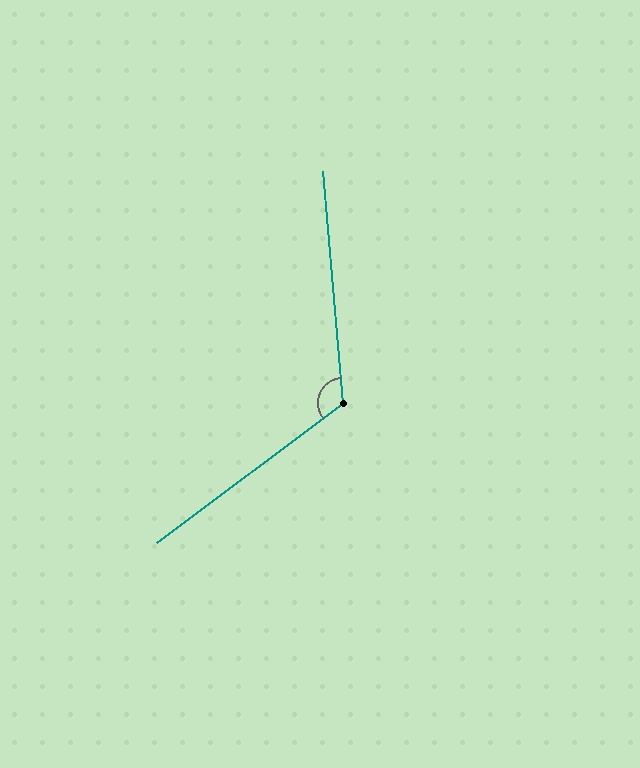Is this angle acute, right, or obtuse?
It is obtuse.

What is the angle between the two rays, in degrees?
Approximately 122 degrees.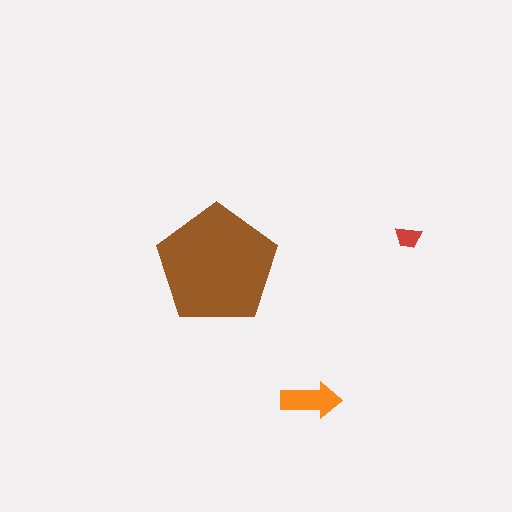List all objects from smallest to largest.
The red trapezoid, the orange arrow, the brown pentagon.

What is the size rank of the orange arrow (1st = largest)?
2nd.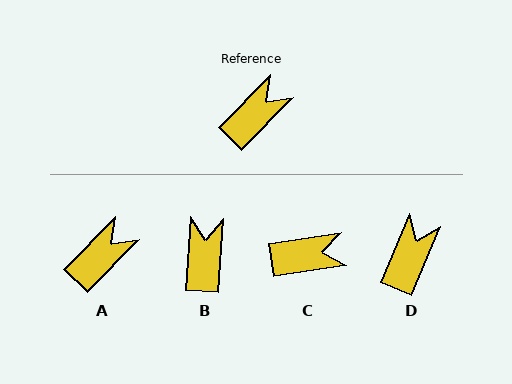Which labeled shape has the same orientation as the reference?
A.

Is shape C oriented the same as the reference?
No, it is off by about 37 degrees.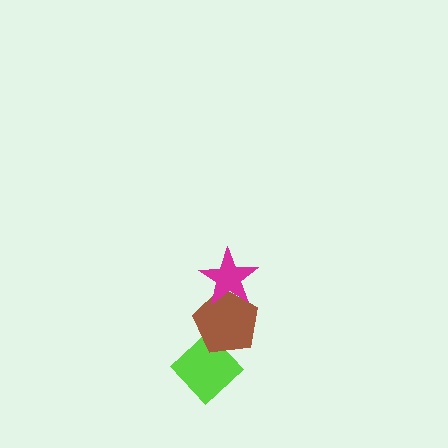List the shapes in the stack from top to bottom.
From top to bottom: the magenta star, the brown pentagon, the lime diamond.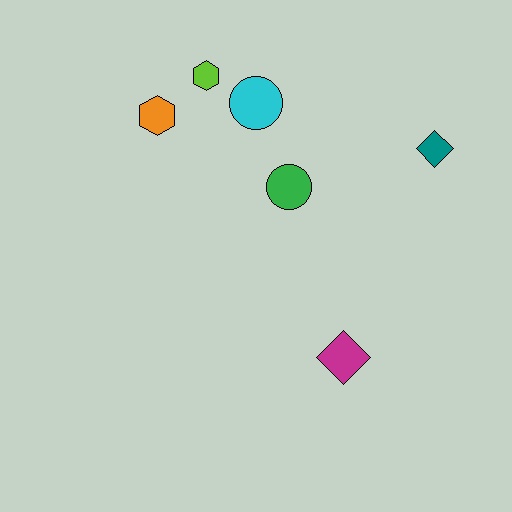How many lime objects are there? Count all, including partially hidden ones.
There is 1 lime object.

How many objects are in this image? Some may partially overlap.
There are 6 objects.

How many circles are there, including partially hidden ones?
There are 2 circles.